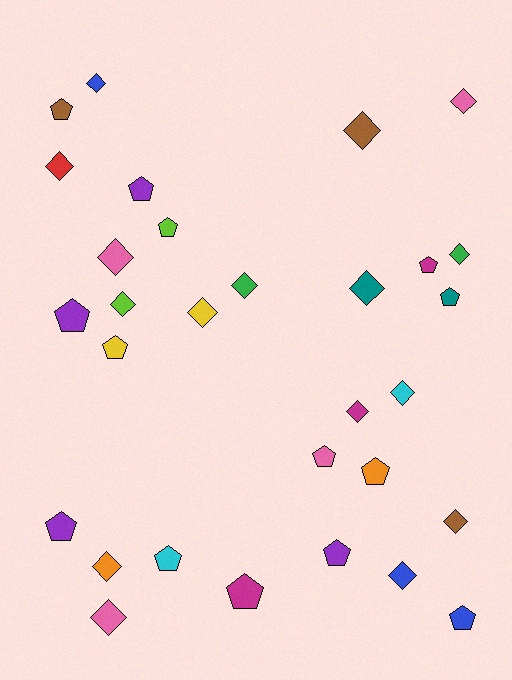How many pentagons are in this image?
There are 14 pentagons.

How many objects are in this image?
There are 30 objects.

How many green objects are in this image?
There are 2 green objects.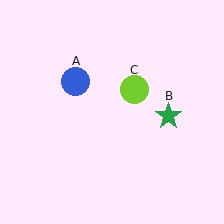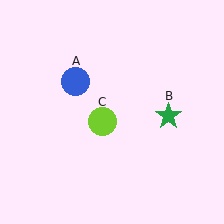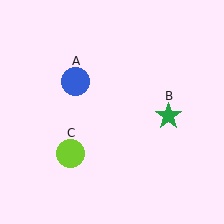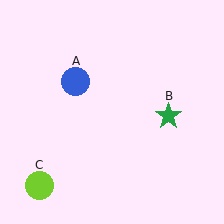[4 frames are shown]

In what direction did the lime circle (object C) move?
The lime circle (object C) moved down and to the left.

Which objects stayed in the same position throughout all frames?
Blue circle (object A) and green star (object B) remained stationary.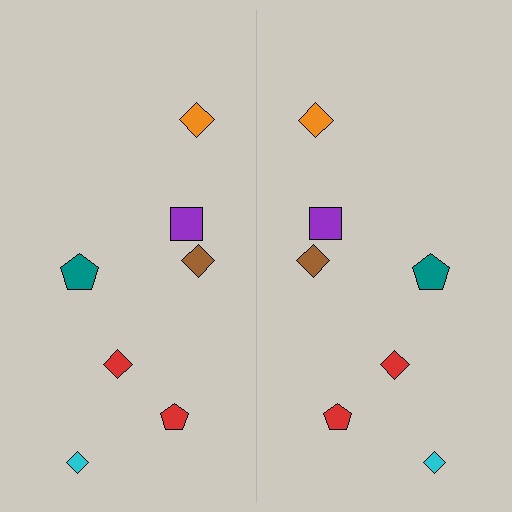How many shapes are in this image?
There are 14 shapes in this image.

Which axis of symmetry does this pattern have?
The pattern has a vertical axis of symmetry running through the center of the image.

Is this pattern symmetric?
Yes, this pattern has bilateral (reflection) symmetry.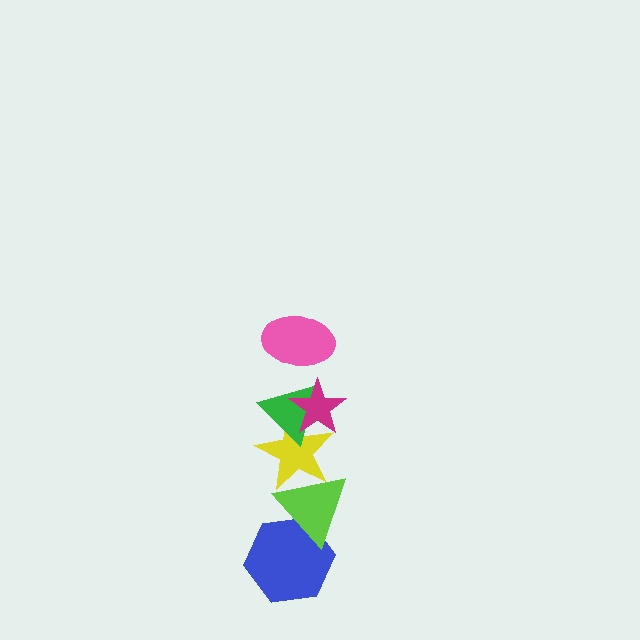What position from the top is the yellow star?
The yellow star is 4th from the top.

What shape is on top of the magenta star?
The pink ellipse is on top of the magenta star.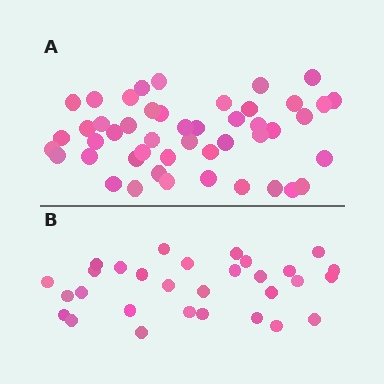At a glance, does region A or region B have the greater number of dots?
Region A (the top region) has more dots.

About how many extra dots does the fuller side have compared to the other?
Region A has approximately 15 more dots than region B.